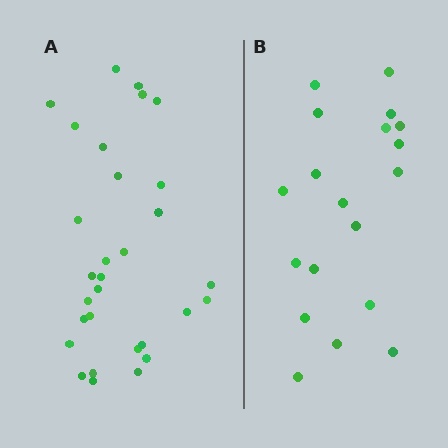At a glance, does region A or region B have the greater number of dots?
Region A (the left region) has more dots.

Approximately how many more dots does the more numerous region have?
Region A has roughly 12 or so more dots than region B.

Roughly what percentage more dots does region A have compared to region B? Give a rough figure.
About 60% more.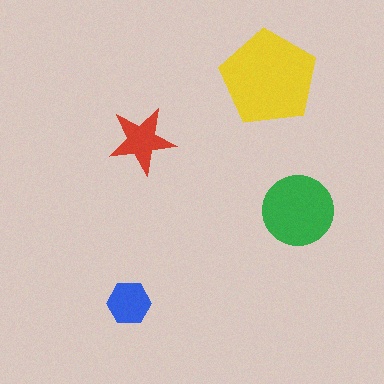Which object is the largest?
The yellow pentagon.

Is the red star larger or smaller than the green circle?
Smaller.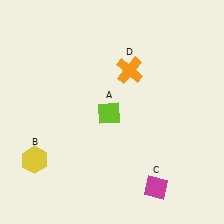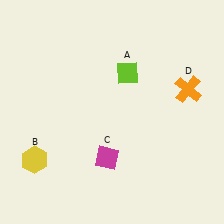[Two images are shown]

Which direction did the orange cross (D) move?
The orange cross (D) moved right.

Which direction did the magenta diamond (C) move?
The magenta diamond (C) moved left.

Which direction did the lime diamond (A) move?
The lime diamond (A) moved up.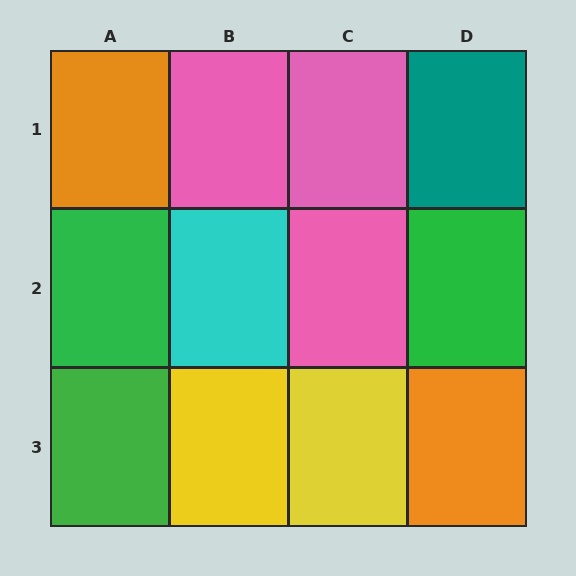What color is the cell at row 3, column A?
Green.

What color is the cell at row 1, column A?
Orange.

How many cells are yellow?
2 cells are yellow.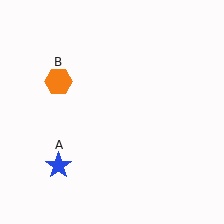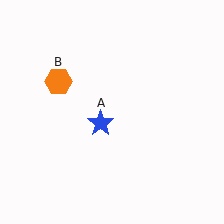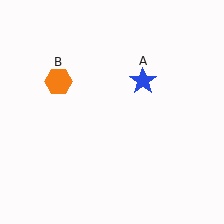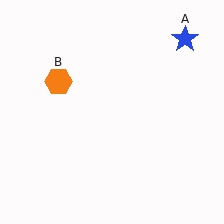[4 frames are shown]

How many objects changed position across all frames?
1 object changed position: blue star (object A).